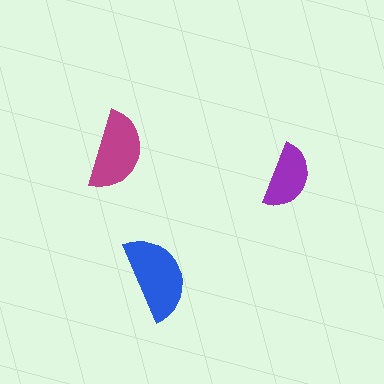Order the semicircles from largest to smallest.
the blue one, the magenta one, the purple one.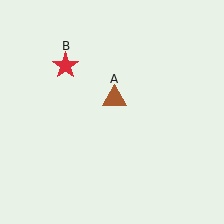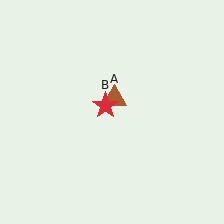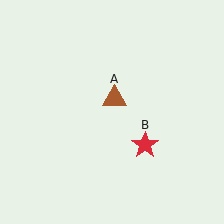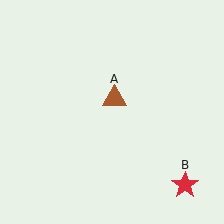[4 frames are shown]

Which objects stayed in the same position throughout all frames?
Brown triangle (object A) remained stationary.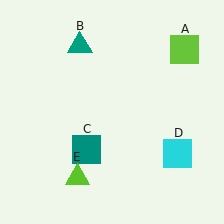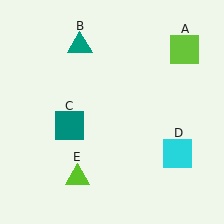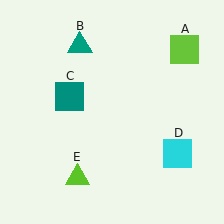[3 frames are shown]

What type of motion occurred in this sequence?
The teal square (object C) rotated clockwise around the center of the scene.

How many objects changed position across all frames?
1 object changed position: teal square (object C).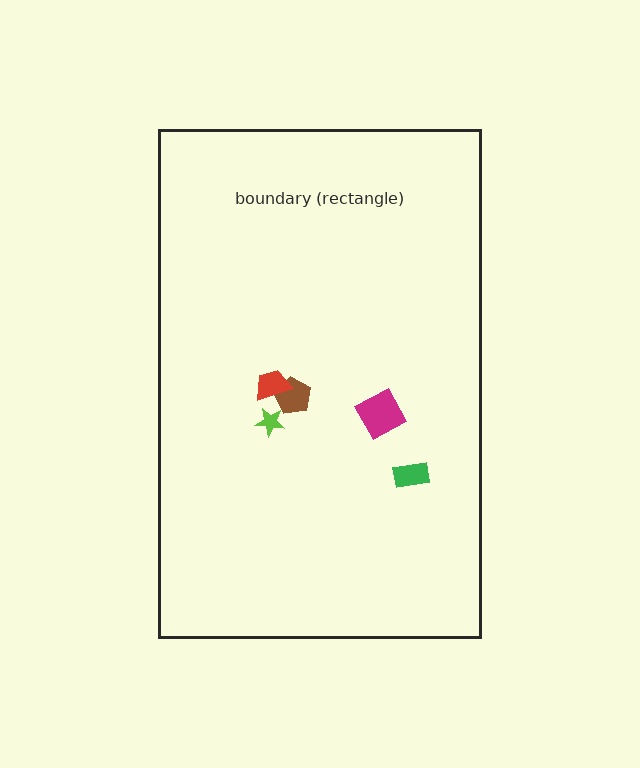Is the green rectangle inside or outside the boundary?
Inside.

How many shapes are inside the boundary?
5 inside, 0 outside.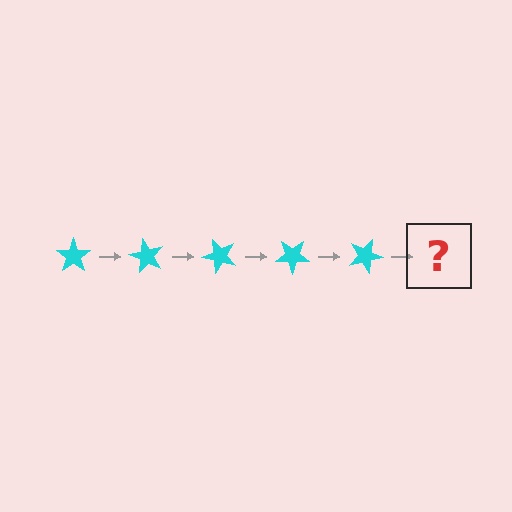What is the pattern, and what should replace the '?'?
The pattern is that the star rotates 60 degrees each step. The '?' should be a cyan star rotated 300 degrees.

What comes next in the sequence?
The next element should be a cyan star rotated 300 degrees.